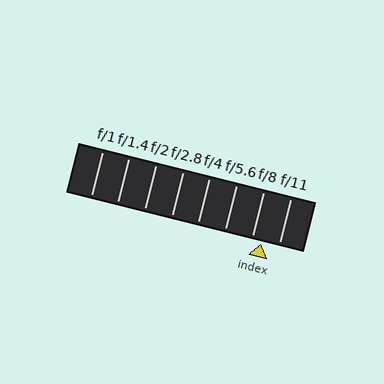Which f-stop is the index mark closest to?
The index mark is closest to f/8.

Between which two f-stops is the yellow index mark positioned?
The index mark is between f/8 and f/11.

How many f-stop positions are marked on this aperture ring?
There are 8 f-stop positions marked.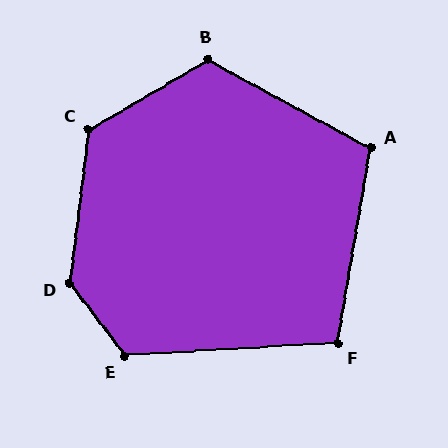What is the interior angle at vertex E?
Approximately 124 degrees (obtuse).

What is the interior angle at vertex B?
Approximately 121 degrees (obtuse).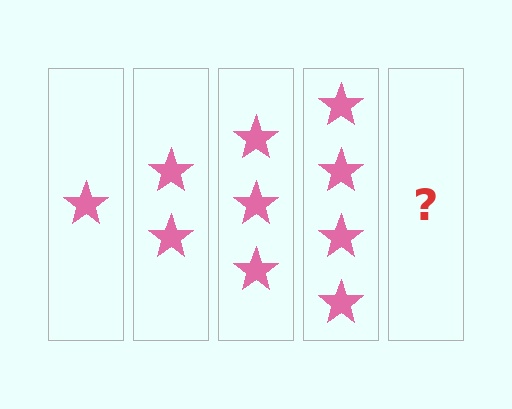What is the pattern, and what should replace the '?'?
The pattern is that each step adds one more star. The '?' should be 5 stars.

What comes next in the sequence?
The next element should be 5 stars.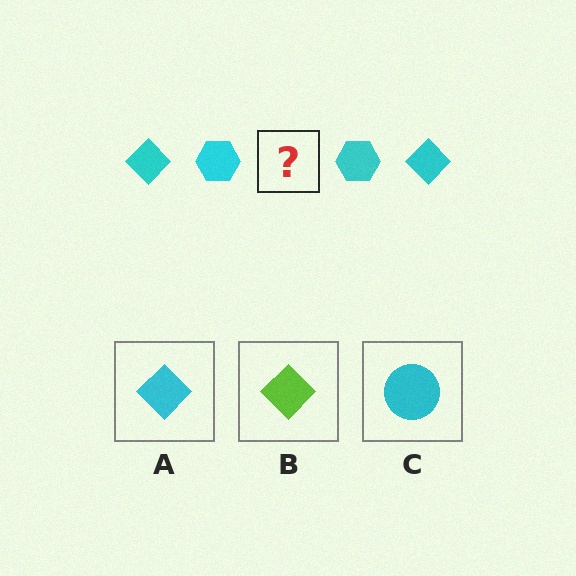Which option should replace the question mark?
Option A.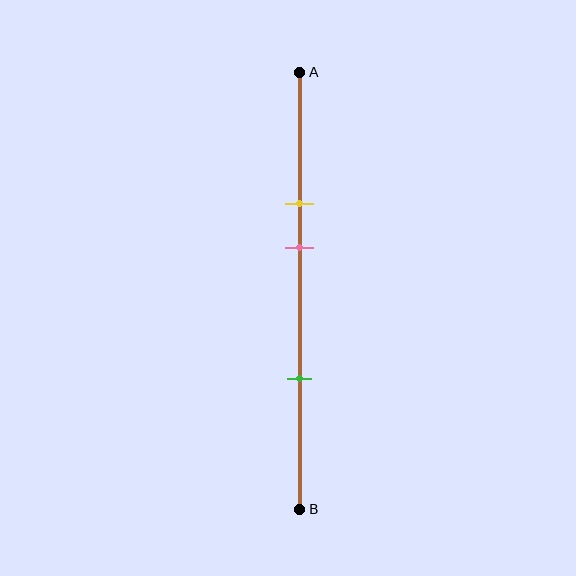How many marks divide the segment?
There are 3 marks dividing the segment.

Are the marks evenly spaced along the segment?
No, the marks are not evenly spaced.